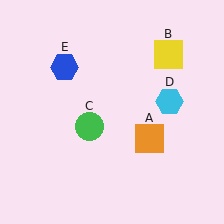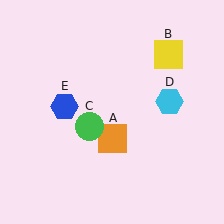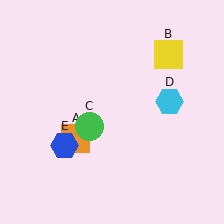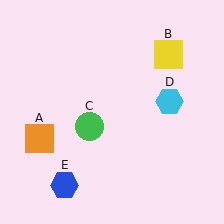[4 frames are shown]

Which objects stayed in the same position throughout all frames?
Yellow square (object B) and green circle (object C) and cyan hexagon (object D) remained stationary.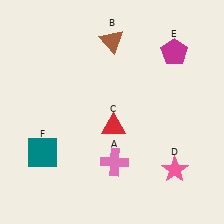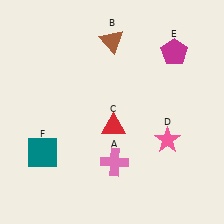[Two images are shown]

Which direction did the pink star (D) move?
The pink star (D) moved up.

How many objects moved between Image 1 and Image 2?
1 object moved between the two images.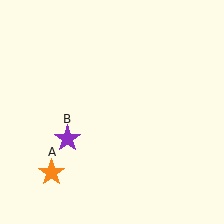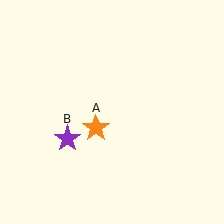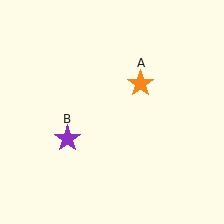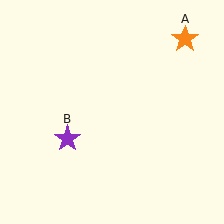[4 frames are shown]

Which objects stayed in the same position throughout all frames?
Purple star (object B) remained stationary.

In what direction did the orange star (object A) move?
The orange star (object A) moved up and to the right.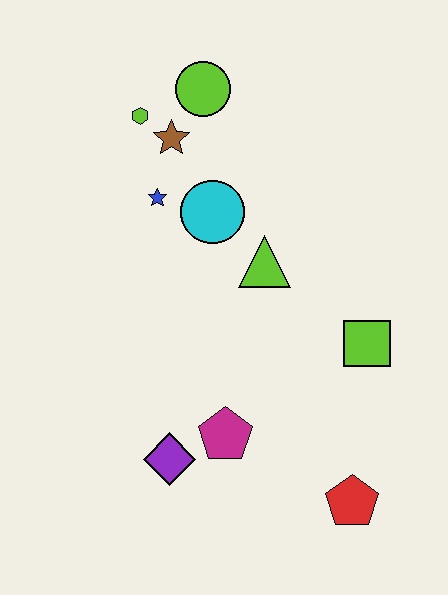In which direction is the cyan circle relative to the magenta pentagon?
The cyan circle is above the magenta pentagon.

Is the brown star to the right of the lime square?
No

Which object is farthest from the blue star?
The red pentagon is farthest from the blue star.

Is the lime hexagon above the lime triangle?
Yes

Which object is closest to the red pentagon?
The magenta pentagon is closest to the red pentagon.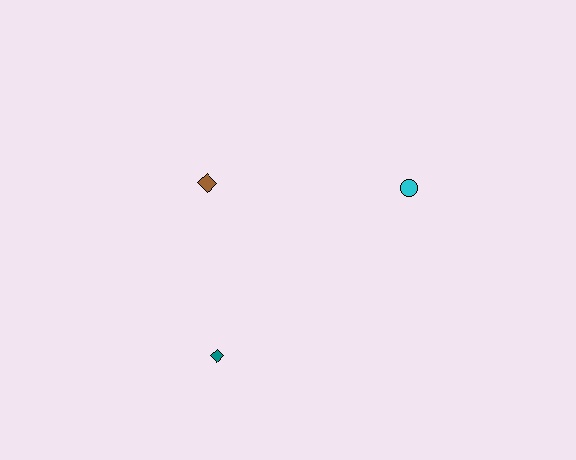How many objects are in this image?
There are 3 objects.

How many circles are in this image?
There is 1 circle.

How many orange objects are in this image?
There are no orange objects.